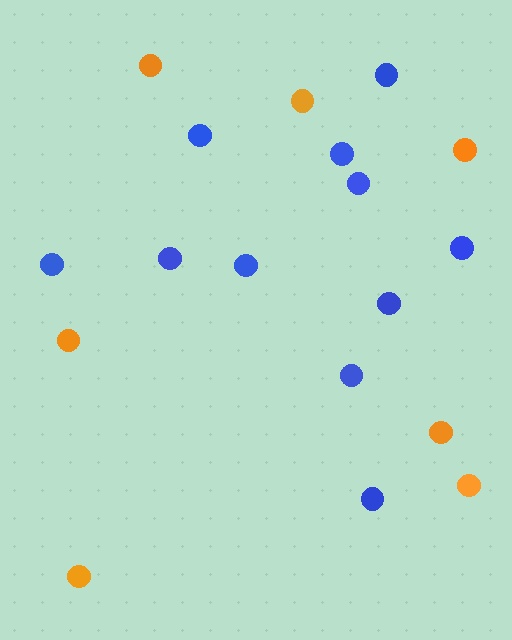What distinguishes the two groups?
There are 2 groups: one group of blue circles (11) and one group of orange circles (7).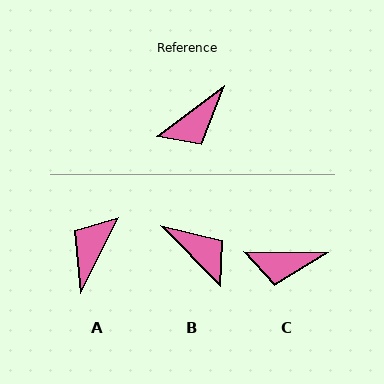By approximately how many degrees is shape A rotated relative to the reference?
Approximately 153 degrees clockwise.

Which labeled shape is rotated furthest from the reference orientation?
A, about 153 degrees away.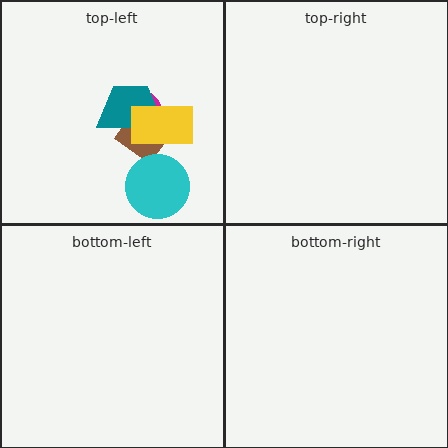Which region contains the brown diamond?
The top-left region.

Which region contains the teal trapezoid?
The top-left region.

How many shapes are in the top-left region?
5.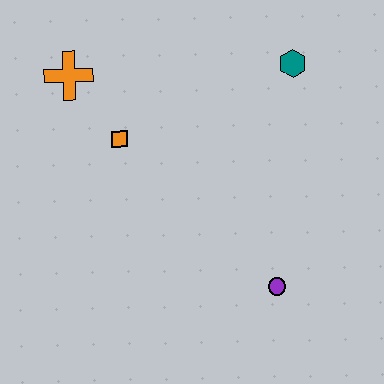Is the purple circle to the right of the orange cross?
Yes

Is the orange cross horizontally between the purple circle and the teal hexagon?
No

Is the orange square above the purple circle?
Yes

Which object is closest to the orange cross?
The orange square is closest to the orange cross.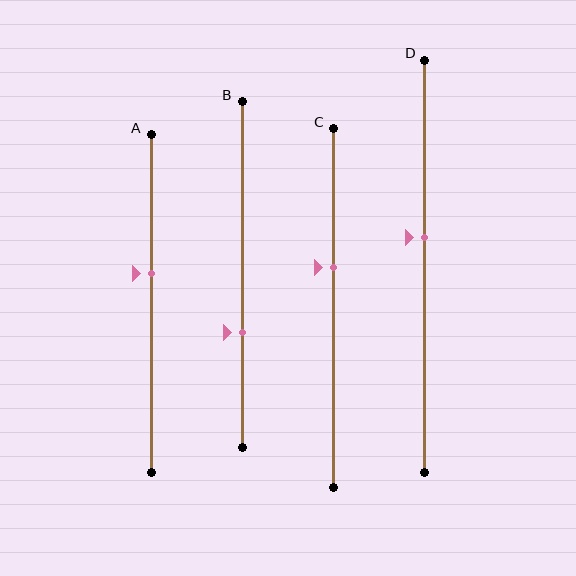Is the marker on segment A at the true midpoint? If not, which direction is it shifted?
No, the marker on segment A is shifted upward by about 9% of the segment length.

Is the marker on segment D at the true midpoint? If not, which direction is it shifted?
No, the marker on segment D is shifted upward by about 7% of the segment length.